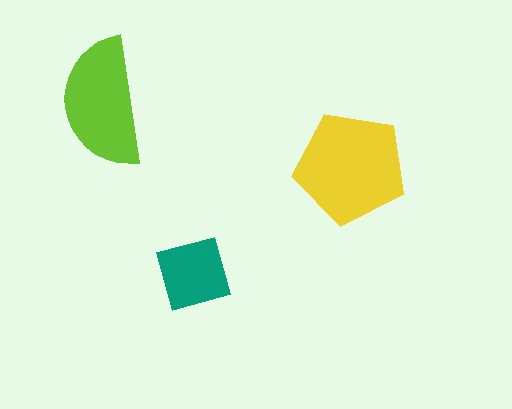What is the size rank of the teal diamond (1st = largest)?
3rd.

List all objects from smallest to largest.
The teal diamond, the lime semicircle, the yellow pentagon.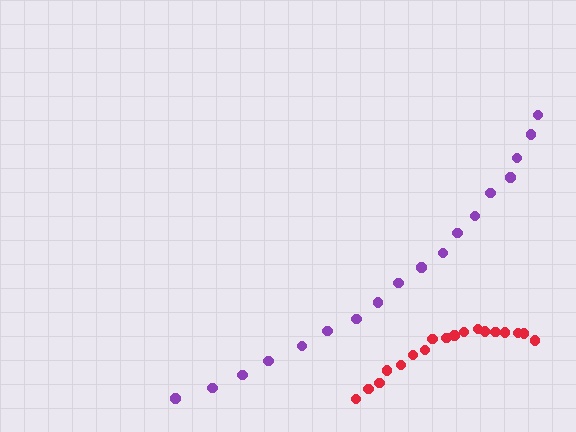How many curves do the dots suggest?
There are 2 distinct paths.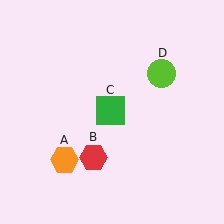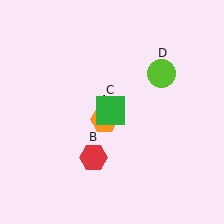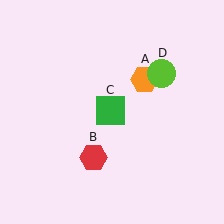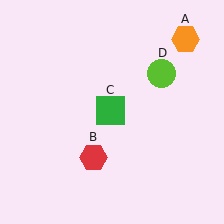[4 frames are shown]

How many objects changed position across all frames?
1 object changed position: orange hexagon (object A).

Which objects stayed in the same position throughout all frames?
Red hexagon (object B) and green square (object C) and lime circle (object D) remained stationary.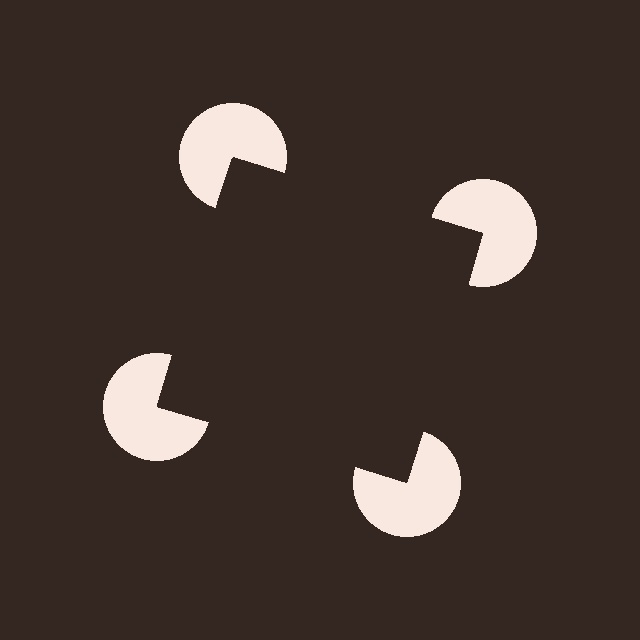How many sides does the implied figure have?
4 sides.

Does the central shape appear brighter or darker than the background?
It typically appears slightly darker than the background, even though no actual brightness change is drawn.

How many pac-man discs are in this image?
There are 4 — one at each vertex of the illusory square.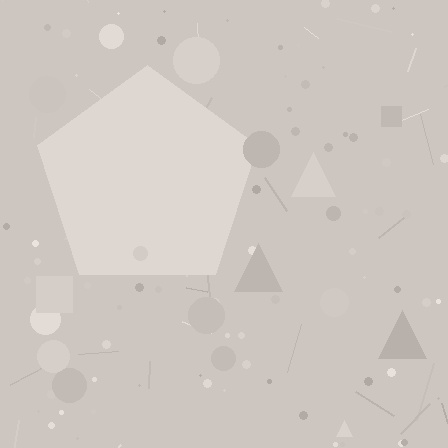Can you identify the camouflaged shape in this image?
The camouflaged shape is a pentagon.